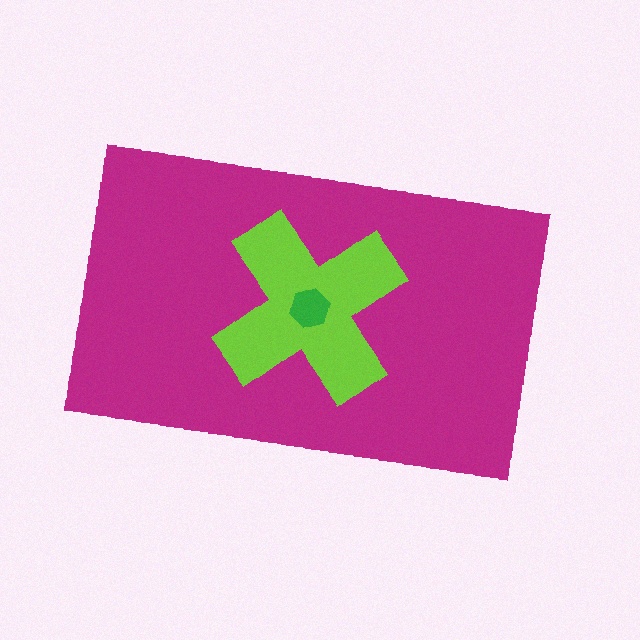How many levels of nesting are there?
3.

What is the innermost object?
The green hexagon.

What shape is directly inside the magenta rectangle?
The lime cross.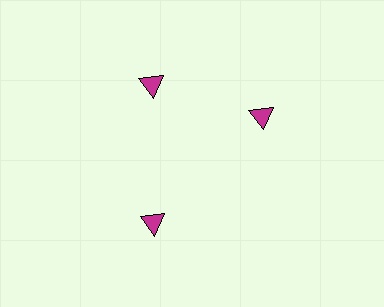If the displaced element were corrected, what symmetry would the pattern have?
It would have 3-fold rotational symmetry — the pattern would map onto itself every 120 degrees.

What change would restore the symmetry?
The symmetry would be restored by rotating it back into even spacing with its neighbors so that all 3 triangles sit at equal angles and equal distance from the center.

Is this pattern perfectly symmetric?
No. The 3 magenta triangles are arranged in a ring, but one element near the 3 o'clock position is rotated out of alignment along the ring, breaking the 3-fold rotational symmetry.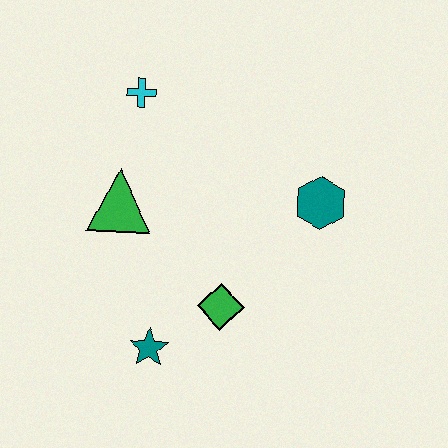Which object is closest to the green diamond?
The teal star is closest to the green diamond.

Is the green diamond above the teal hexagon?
No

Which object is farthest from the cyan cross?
The teal star is farthest from the cyan cross.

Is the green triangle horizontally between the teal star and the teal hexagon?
No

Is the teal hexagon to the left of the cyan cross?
No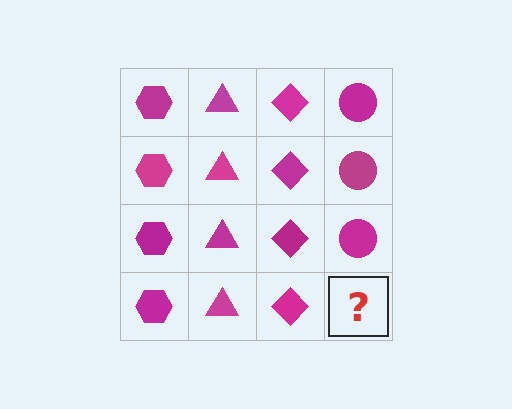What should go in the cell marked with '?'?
The missing cell should contain a magenta circle.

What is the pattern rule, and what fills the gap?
The rule is that each column has a consistent shape. The gap should be filled with a magenta circle.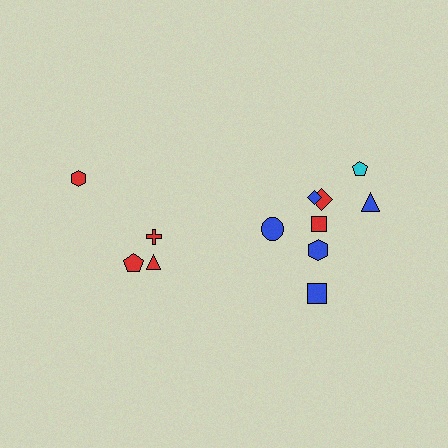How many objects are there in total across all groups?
There are 12 objects.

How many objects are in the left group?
There are 4 objects.